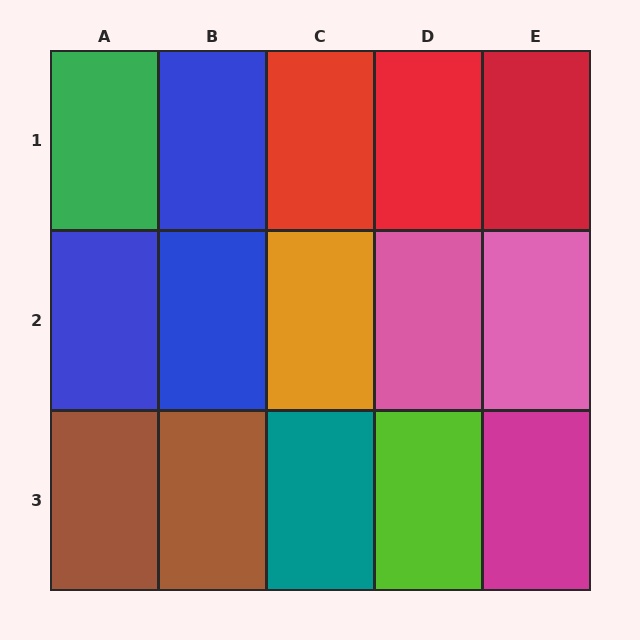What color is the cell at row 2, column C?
Orange.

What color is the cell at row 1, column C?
Red.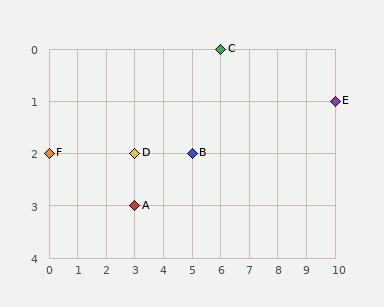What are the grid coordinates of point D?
Point D is at grid coordinates (3, 2).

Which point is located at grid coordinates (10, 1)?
Point E is at (10, 1).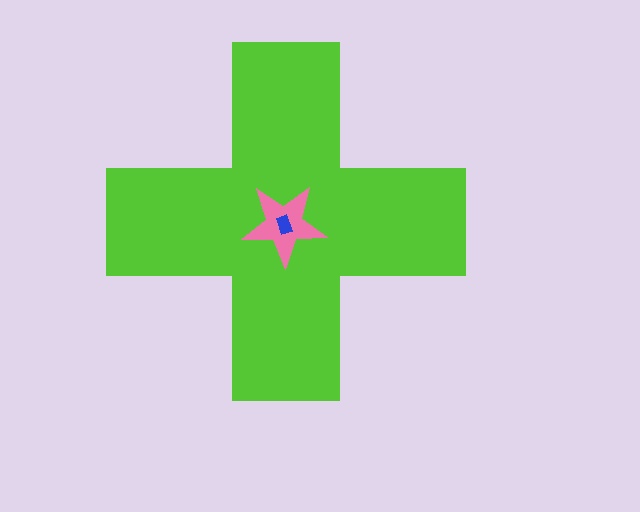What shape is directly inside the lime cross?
The pink star.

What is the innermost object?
The blue rectangle.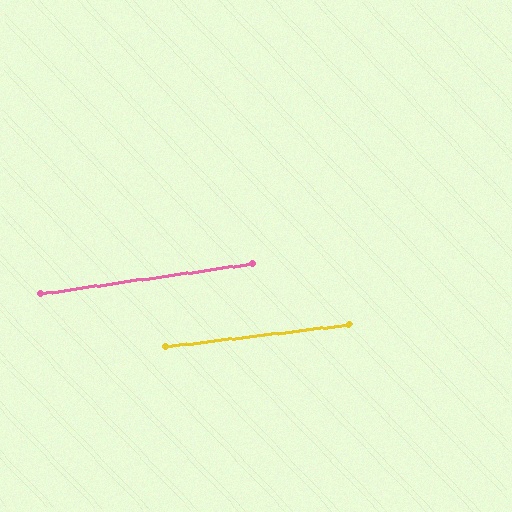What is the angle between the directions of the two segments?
Approximately 1 degree.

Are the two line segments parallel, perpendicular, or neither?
Parallel — their directions differ by only 1.4°.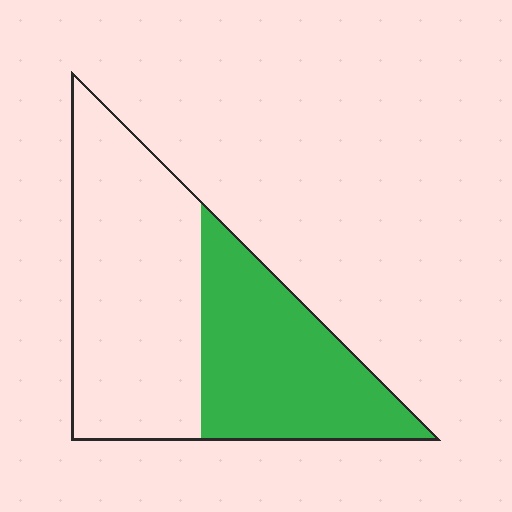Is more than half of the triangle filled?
No.